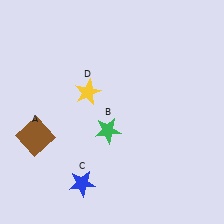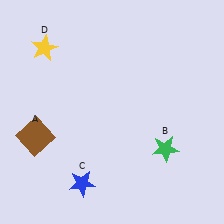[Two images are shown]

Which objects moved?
The objects that moved are: the green star (B), the yellow star (D).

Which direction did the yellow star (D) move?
The yellow star (D) moved up.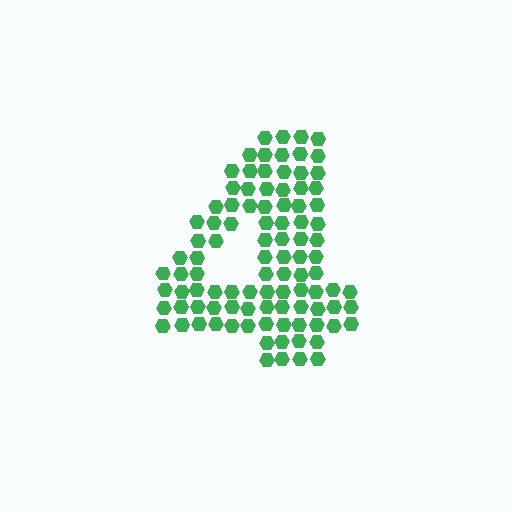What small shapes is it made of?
It is made of small hexagons.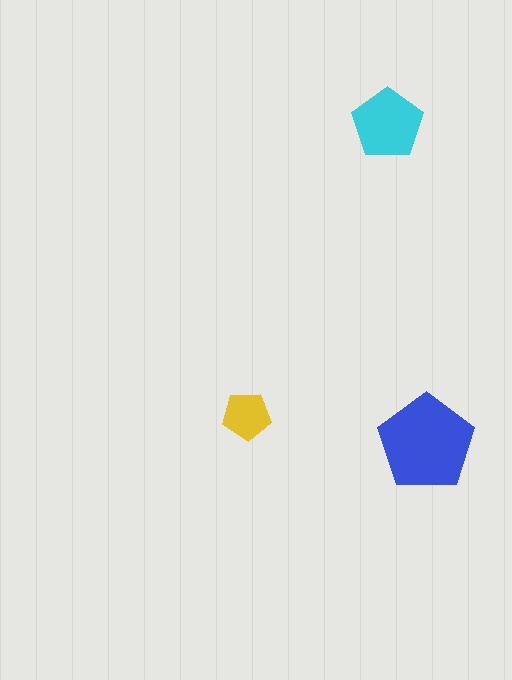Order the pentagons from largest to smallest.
the blue one, the cyan one, the yellow one.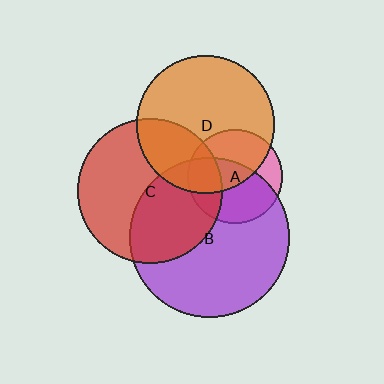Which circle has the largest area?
Circle B (purple).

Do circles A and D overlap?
Yes.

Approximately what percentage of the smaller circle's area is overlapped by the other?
Approximately 55%.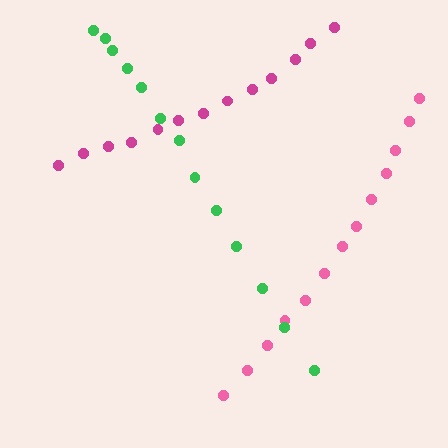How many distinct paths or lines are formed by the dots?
There are 3 distinct paths.